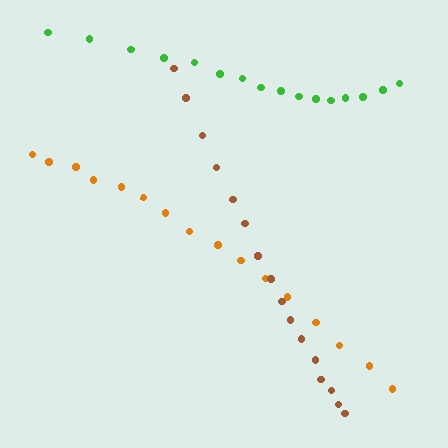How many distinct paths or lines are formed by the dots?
There are 3 distinct paths.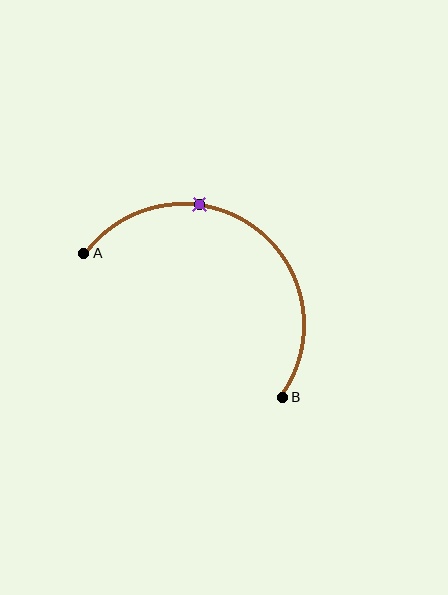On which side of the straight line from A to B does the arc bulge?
The arc bulges above and to the right of the straight line connecting A and B.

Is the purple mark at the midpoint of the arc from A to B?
No. The purple mark lies on the arc but is closer to endpoint A. The arc midpoint would be at the point on the curve equidistant along the arc from both A and B.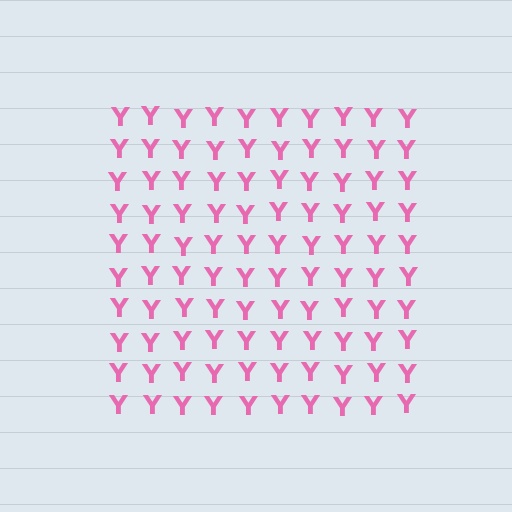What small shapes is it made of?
It is made of small letter Y's.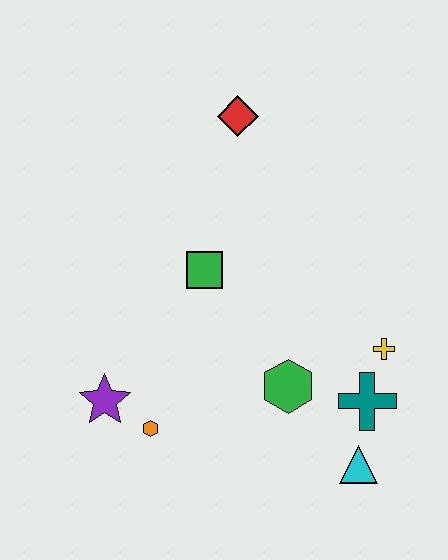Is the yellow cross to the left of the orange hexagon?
No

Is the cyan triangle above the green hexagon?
No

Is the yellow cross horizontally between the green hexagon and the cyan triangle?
No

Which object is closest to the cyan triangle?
The teal cross is closest to the cyan triangle.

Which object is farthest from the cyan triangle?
The red diamond is farthest from the cyan triangle.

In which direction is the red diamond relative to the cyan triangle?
The red diamond is above the cyan triangle.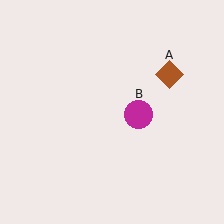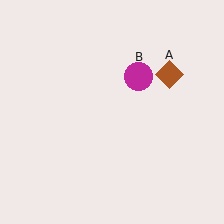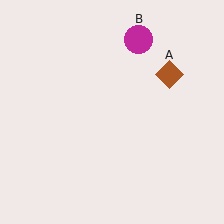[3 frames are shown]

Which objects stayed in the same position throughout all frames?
Brown diamond (object A) remained stationary.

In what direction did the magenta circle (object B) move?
The magenta circle (object B) moved up.